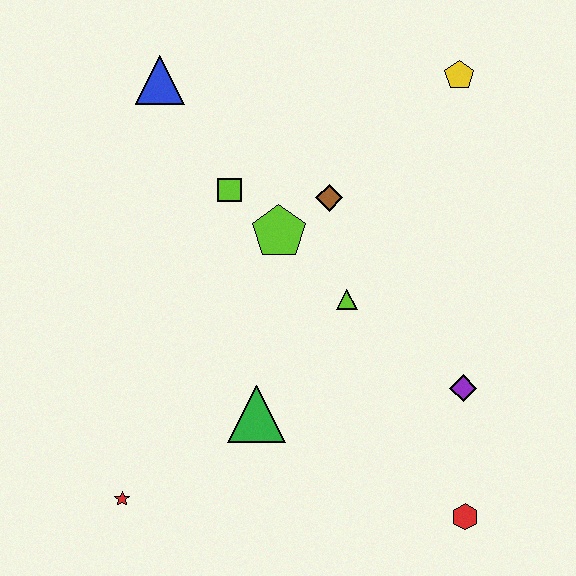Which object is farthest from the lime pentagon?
The red hexagon is farthest from the lime pentagon.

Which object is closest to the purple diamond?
The red hexagon is closest to the purple diamond.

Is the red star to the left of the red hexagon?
Yes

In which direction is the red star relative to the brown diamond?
The red star is below the brown diamond.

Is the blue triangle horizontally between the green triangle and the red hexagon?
No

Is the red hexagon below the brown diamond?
Yes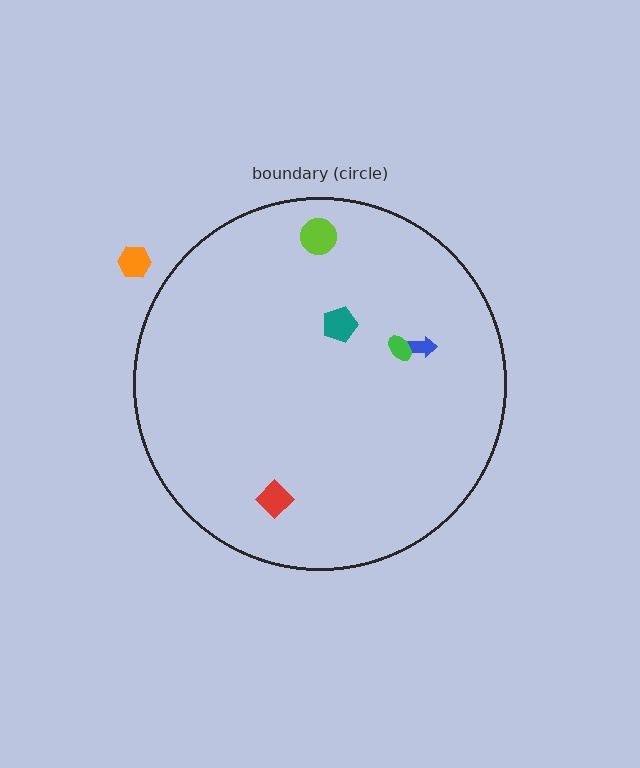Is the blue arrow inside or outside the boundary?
Inside.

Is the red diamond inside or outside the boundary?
Inside.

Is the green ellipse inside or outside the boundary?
Inside.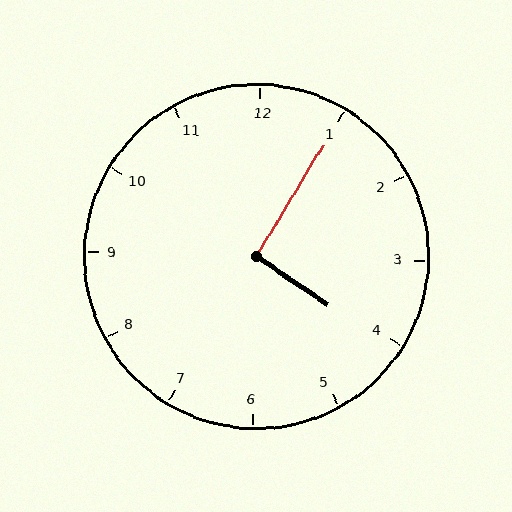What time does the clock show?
4:05.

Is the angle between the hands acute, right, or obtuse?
It is right.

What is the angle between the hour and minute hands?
Approximately 92 degrees.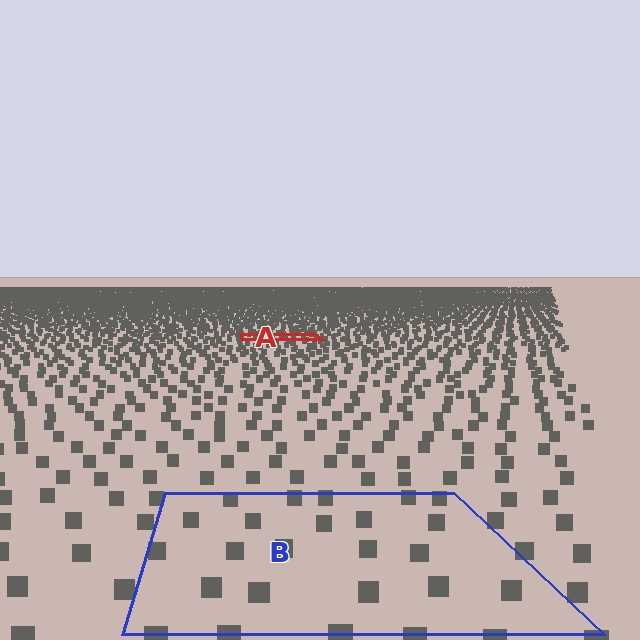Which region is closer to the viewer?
Region B is closer. The texture elements there are larger and more spread out.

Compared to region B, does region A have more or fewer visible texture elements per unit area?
Region A has more texture elements per unit area — they are packed more densely because it is farther away.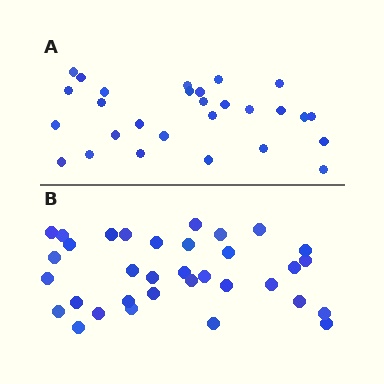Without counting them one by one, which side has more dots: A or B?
Region B (the bottom region) has more dots.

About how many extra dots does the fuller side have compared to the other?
Region B has about 6 more dots than region A.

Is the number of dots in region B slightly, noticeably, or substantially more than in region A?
Region B has only slightly more — the two regions are fairly close. The ratio is roughly 1.2 to 1.